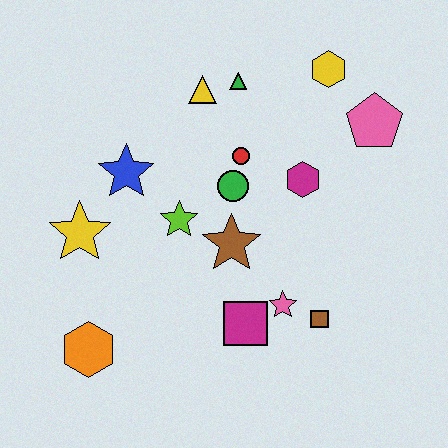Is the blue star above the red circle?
No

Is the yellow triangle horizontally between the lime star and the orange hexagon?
No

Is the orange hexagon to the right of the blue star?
No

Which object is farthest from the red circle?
The orange hexagon is farthest from the red circle.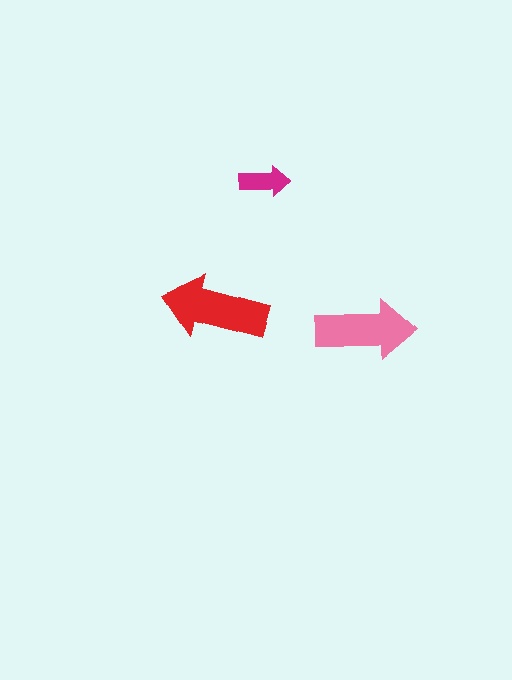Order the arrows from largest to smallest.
the red one, the pink one, the magenta one.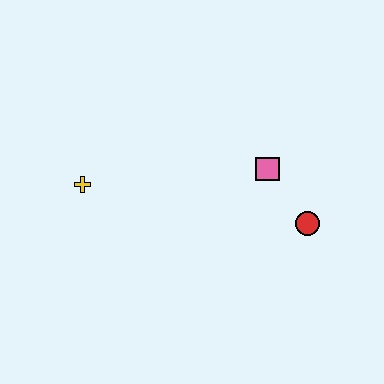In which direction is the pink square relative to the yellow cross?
The pink square is to the right of the yellow cross.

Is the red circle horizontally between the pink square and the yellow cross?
No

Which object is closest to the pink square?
The red circle is closest to the pink square.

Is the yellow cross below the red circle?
No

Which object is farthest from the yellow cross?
The red circle is farthest from the yellow cross.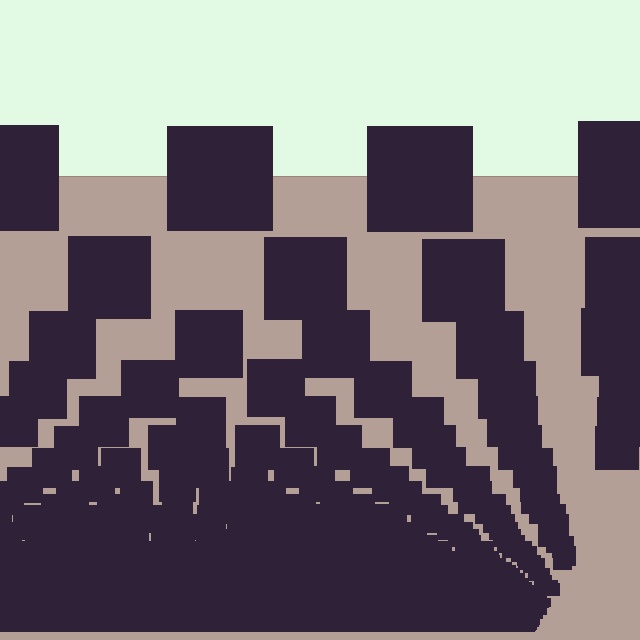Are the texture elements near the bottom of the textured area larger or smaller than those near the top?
Smaller. The gradient is inverted — elements near the bottom are smaller and denser.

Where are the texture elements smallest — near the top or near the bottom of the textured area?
Near the bottom.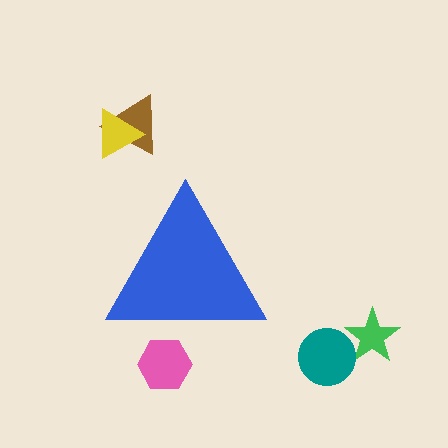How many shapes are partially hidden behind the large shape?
1 shape is partially hidden.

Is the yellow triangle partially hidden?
No, the yellow triangle is fully visible.